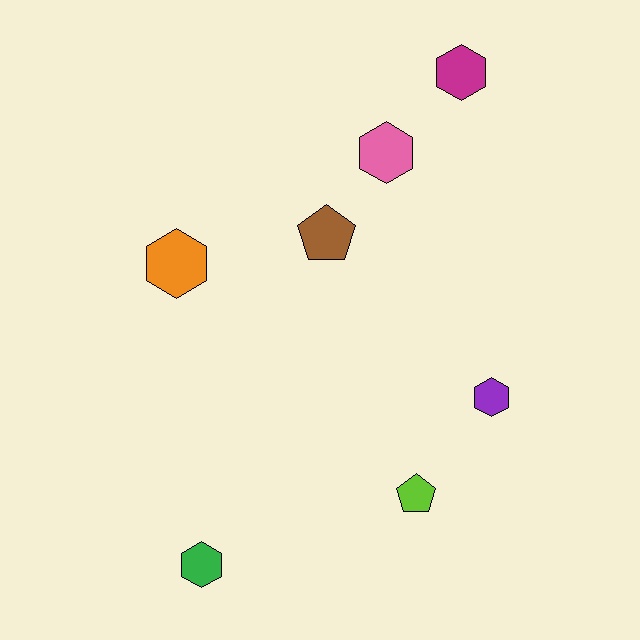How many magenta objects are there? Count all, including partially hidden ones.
There is 1 magenta object.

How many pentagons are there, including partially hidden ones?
There are 2 pentagons.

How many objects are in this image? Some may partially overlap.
There are 7 objects.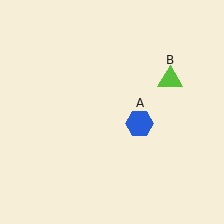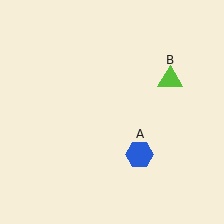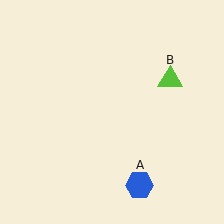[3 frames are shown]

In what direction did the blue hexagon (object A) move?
The blue hexagon (object A) moved down.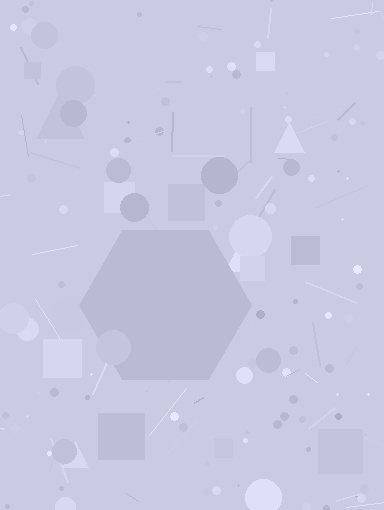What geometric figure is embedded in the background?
A hexagon is embedded in the background.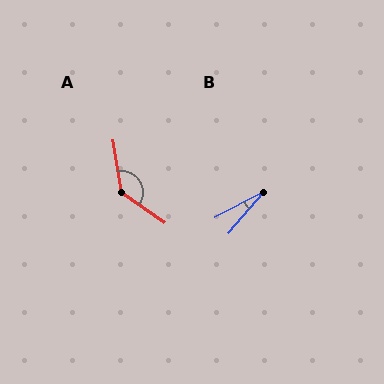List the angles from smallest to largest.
B (22°), A (134°).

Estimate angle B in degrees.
Approximately 22 degrees.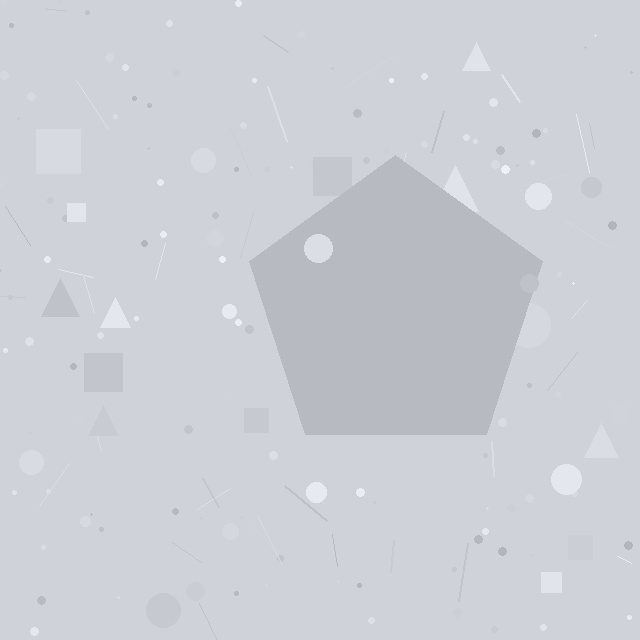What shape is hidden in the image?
A pentagon is hidden in the image.